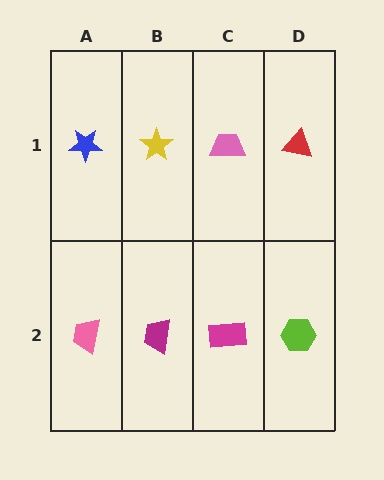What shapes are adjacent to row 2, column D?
A red triangle (row 1, column D), a magenta rectangle (row 2, column C).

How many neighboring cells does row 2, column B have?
3.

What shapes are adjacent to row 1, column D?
A lime hexagon (row 2, column D), a pink trapezoid (row 1, column C).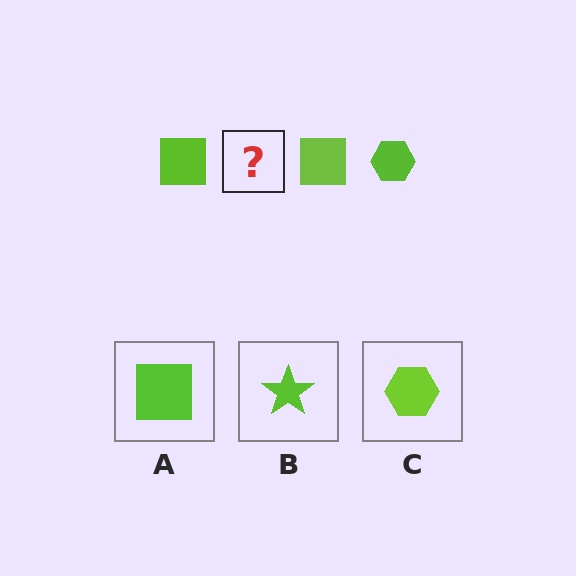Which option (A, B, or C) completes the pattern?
C.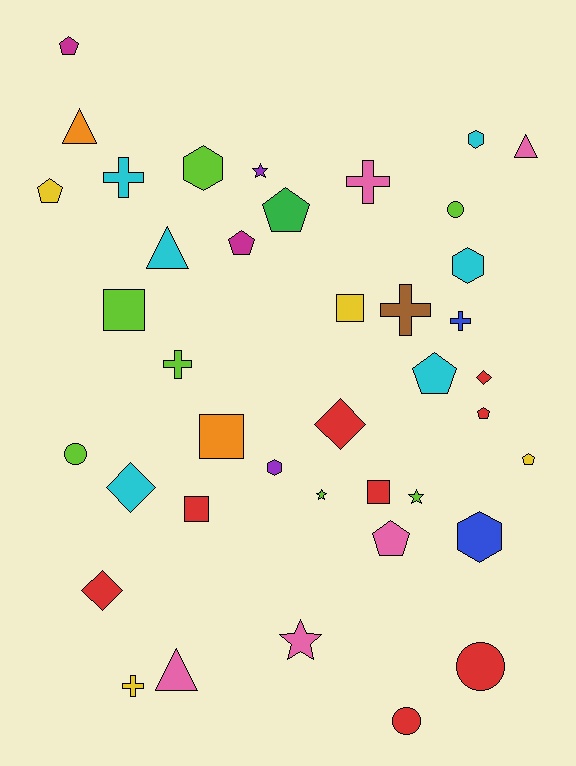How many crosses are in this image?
There are 6 crosses.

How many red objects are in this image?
There are 8 red objects.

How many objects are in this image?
There are 40 objects.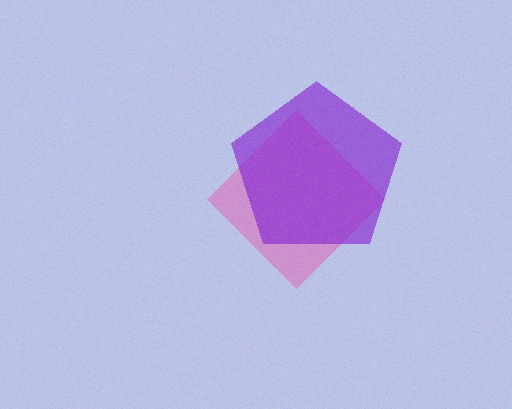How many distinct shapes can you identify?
There are 2 distinct shapes: a pink diamond, a purple pentagon.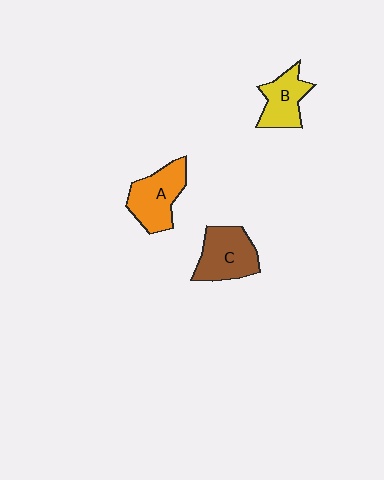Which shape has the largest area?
Shape A (orange).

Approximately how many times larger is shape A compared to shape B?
Approximately 1.3 times.